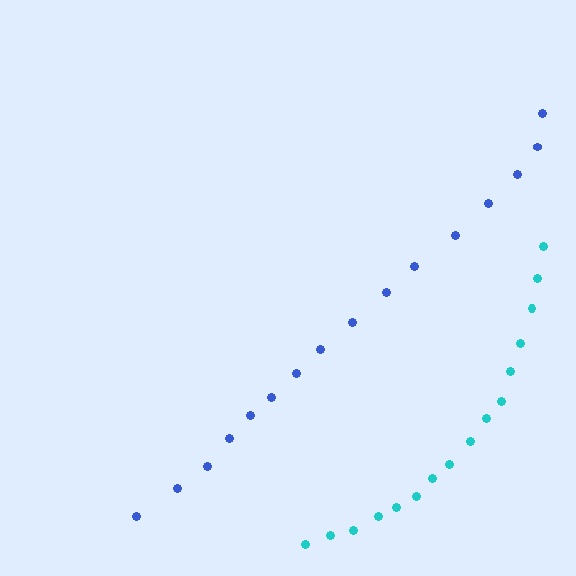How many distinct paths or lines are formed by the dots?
There are 2 distinct paths.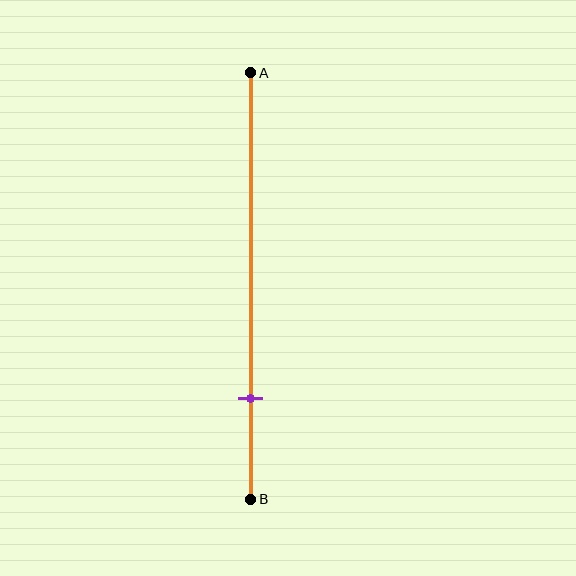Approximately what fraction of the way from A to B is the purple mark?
The purple mark is approximately 75% of the way from A to B.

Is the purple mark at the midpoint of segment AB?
No, the mark is at about 75% from A, not at the 50% midpoint.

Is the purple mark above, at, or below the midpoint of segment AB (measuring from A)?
The purple mark is below the midpoint of segment AB.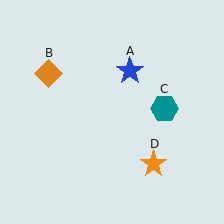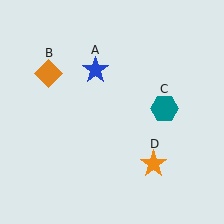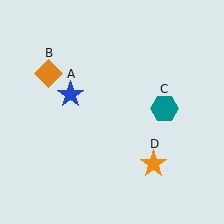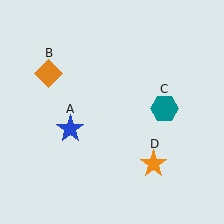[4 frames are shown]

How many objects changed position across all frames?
1 object changed position: blue star (object A).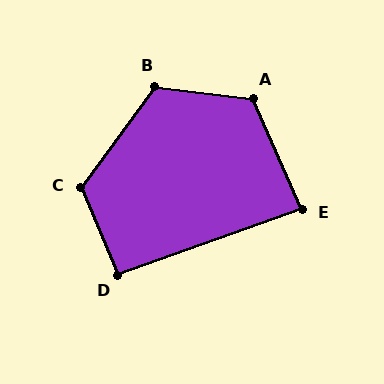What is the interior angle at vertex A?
Approximately 121 degrees (obtuse).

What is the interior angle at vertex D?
Approximately 93 degrees (approximately right).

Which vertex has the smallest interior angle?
E, at approximately 86 degrees.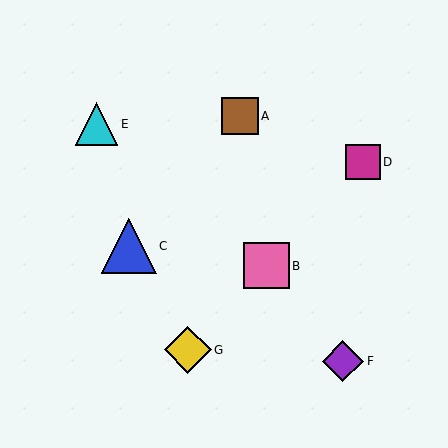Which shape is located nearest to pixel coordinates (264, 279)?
The pink square (labeled B) at (266, 266) is nearest to that location.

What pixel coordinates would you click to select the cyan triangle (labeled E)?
Click at (97, 124) to select the cyan triangle E.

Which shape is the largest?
The blue triangle (labeled C) is the largest.